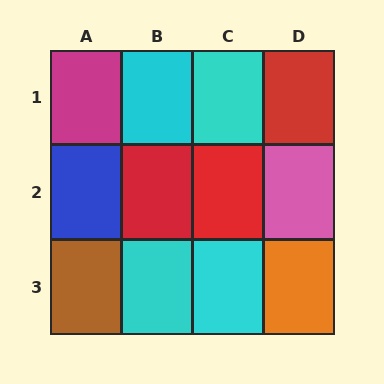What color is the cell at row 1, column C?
Cyan.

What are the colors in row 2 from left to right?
Blue, red, red, pink.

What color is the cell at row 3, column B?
Cyan.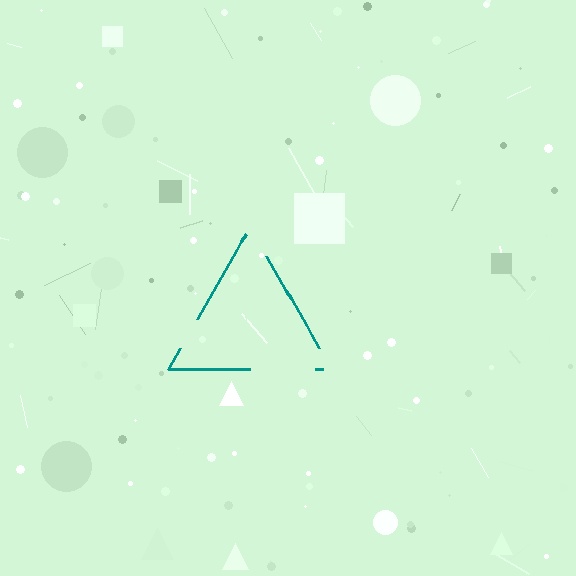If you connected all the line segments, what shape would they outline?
They would outline a triangle.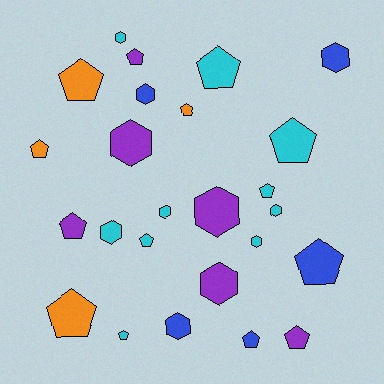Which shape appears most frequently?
Pentagon, with 14 objects.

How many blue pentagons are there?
There are 2 blue pentagons.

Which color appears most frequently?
Cyan, with 10 objects.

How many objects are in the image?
There are 25 objects.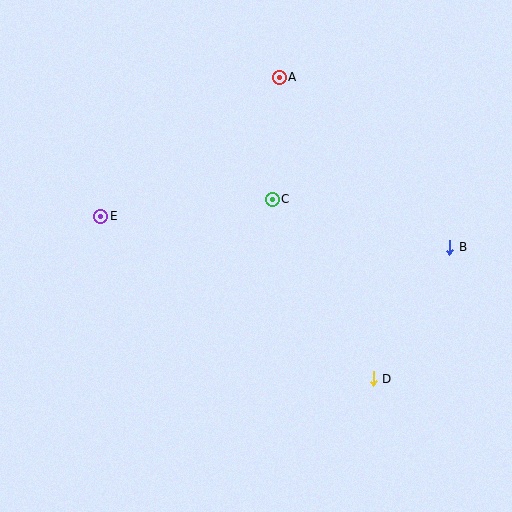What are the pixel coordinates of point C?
Point C is at (272, 199).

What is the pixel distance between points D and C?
The distance between D and C is 206 pixels.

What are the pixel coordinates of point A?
Point A is at (279, 77).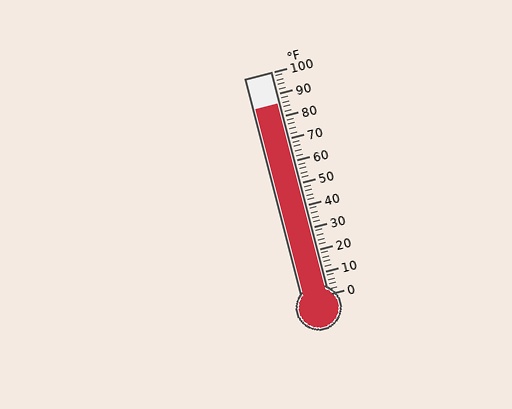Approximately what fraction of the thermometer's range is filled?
The thermometer is filled to approximately 85% of its range.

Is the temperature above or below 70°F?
The temperature is above 70°F.